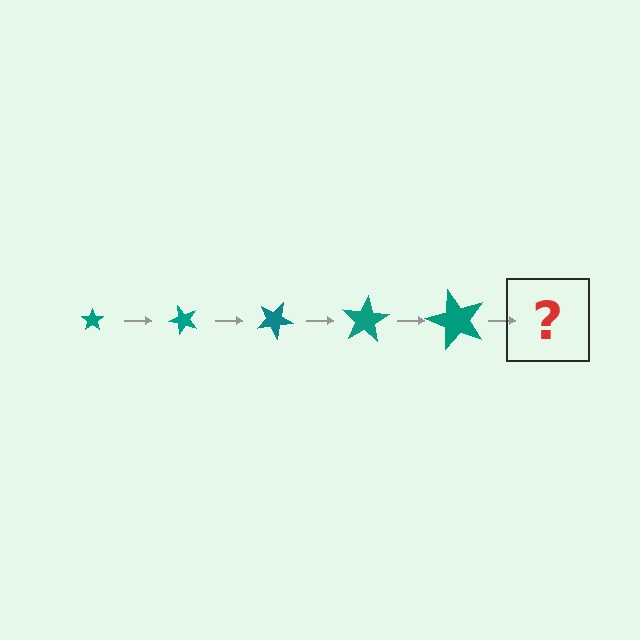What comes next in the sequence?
The next element should be a star, larger than the previous one and rotated 250 degrees from the start.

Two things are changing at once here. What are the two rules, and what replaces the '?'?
The two rules are that the star grows larger each step and it rotates 50 degrees each step. The '?' should be a star, larger than the previous one and rotated 250 degrees from the start.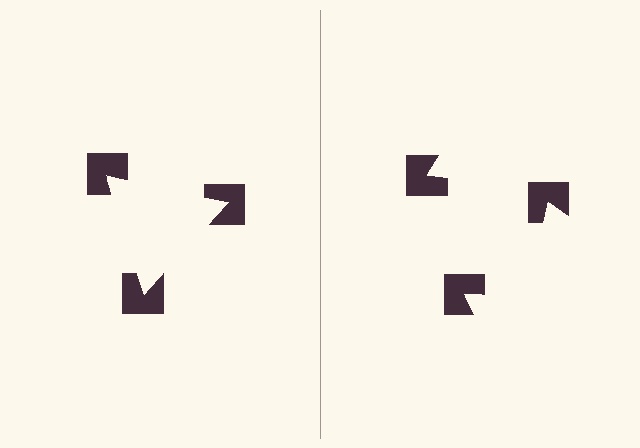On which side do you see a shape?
An illusory triangle appears on the left side. On the right side the wedge cuts are rotated, so no coherent shape forms.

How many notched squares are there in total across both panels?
6 — 3 on each side.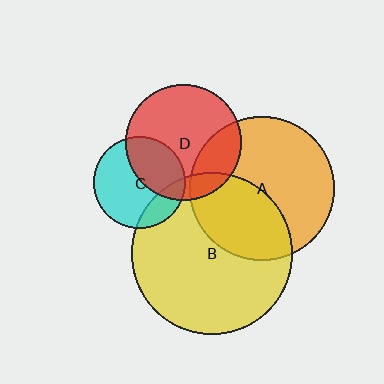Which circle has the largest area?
Circle B (yellow).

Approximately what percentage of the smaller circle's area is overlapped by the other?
Approximately 20%.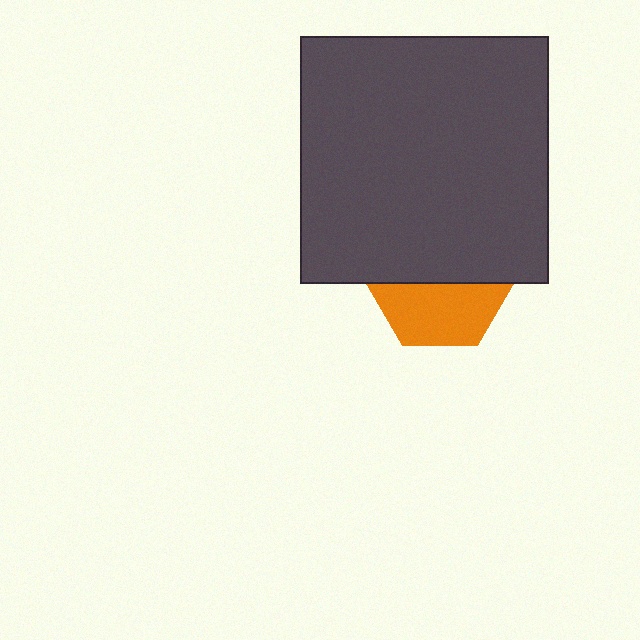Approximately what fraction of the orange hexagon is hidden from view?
Roughly 54% of the orange hexagon is hidden behind the dark gray square.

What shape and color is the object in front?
The object in front is a dark gray square.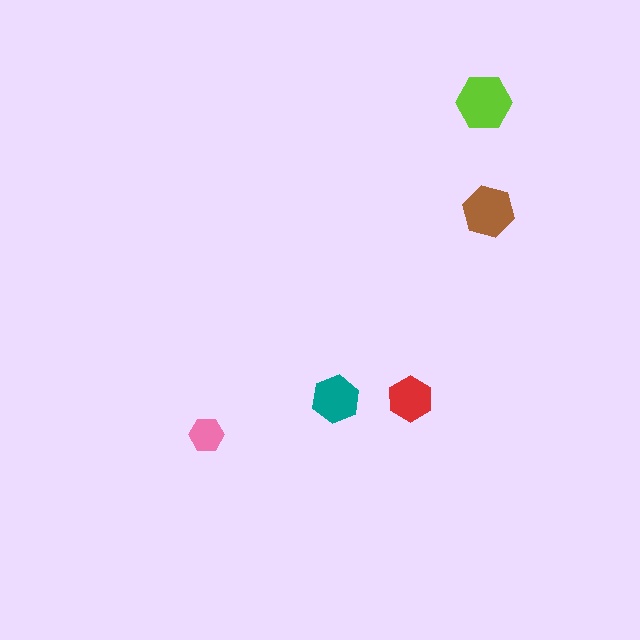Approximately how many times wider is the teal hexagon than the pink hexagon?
About 1.5 times wider.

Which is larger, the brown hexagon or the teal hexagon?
The brown one.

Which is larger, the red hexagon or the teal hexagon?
The teal one.